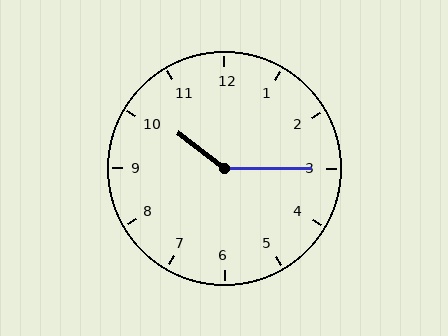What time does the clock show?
10:15.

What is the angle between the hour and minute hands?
Approximately 142 degrees.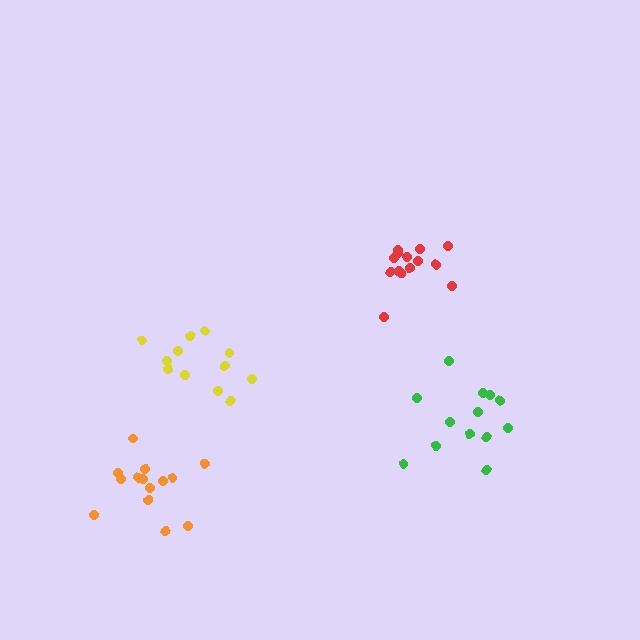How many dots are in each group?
Group 1: 14 dots, Group 2: 13 dots, Group 3: 12 dots, Group 4: 14 dots (53 total).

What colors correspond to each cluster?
The clusters are colored: red, green, yellow, orange.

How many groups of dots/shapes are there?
There are 4 groups.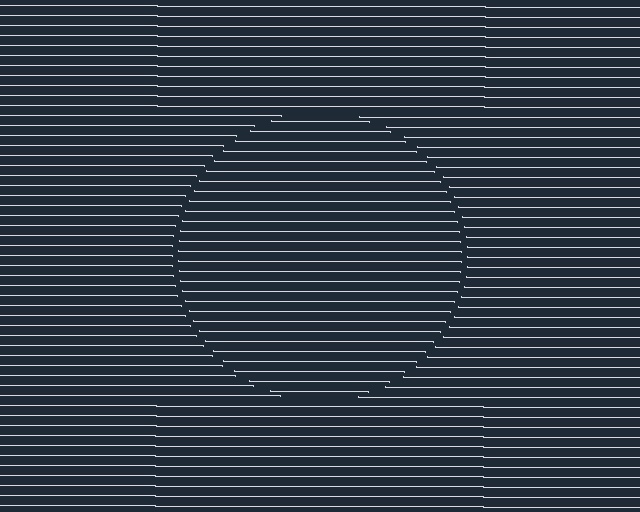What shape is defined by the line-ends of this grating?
An illusory circle. The interior of the shape contains the same grating, shifted by half a period — the contour is defined by the phase discontinuity where line-ends from the inner and outer gratings abut.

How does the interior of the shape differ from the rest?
The interior of the shape contains the same grating, shifted by half a period — the contour is defined by the phase discontinuity where line-ends from the inner and outer gratings abut.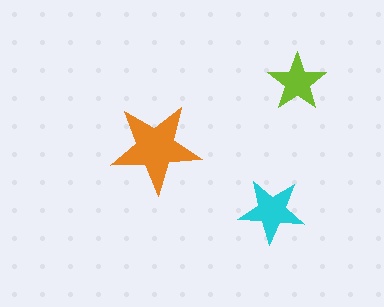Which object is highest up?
The lime star is topmost.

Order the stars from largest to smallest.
the orange one, the cyan one, the lime one.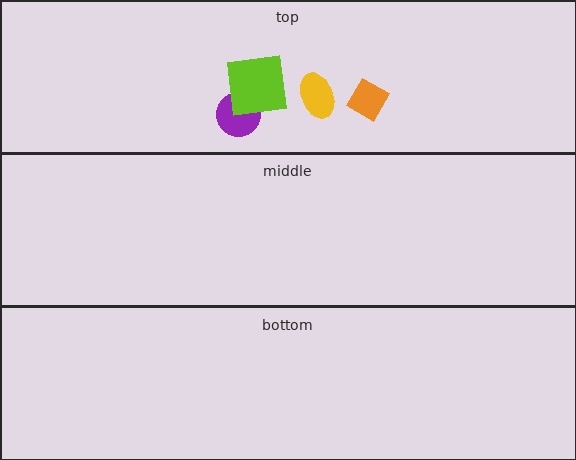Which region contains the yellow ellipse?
The top region.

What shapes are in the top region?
The purple circle, the yellow ellipse, the lime square, the orange diamond.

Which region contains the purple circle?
The top region.